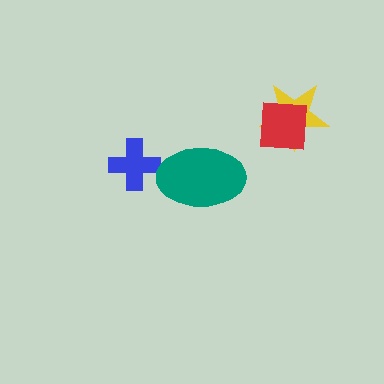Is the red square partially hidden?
No, no other shape covers it.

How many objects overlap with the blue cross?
0 objects overlap with the blue cross.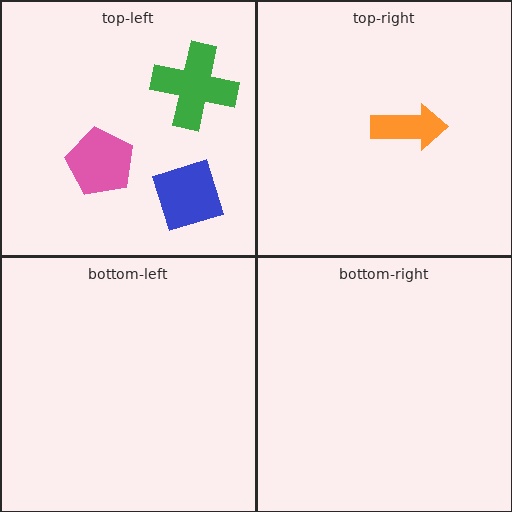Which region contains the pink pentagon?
The top-left region.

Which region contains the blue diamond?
The top-left region.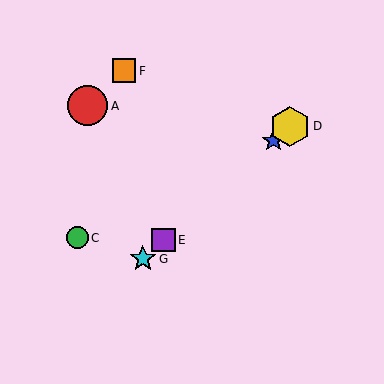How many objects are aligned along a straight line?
4 objects (B, D, E, G) are aligned along a straight line.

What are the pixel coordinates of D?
Object D is at (290, 126).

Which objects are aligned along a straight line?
Objects B, D, E, G are aligned along a straight line.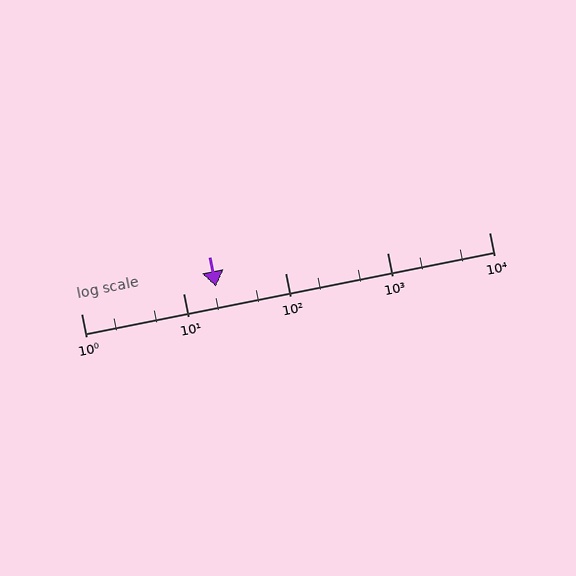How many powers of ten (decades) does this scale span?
The scale spans 4 decades, from 1 to 10000.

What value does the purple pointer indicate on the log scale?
The pointer indicates approximately 21.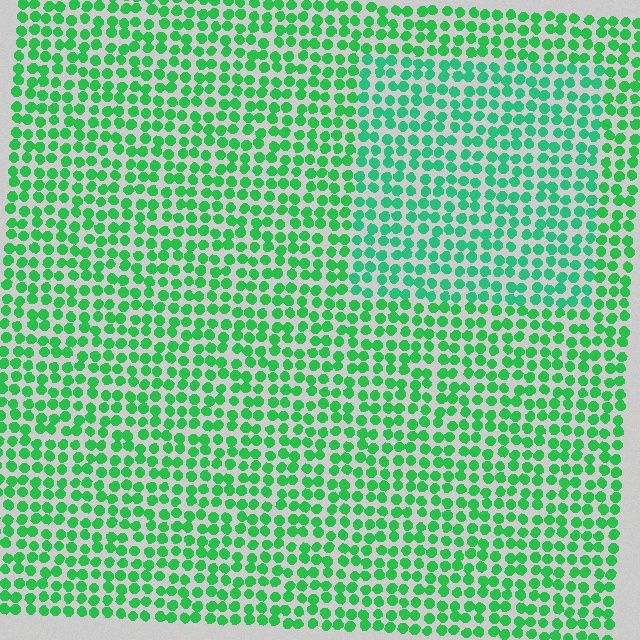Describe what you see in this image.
The image is filled with small green elements in a uniform arrangement. A rectangle-shaped region is visible where the elements are tinted to a slightly different hue, forming a subtle color boundary.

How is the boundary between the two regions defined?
The boundary is defined purely by a slight shift in hue (about 19 degrees). Spacing, size, and orientation are identical on both sides.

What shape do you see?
I see a rectangle.